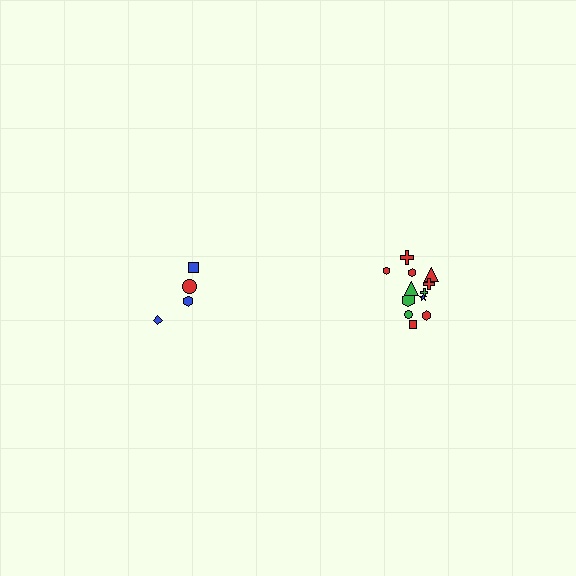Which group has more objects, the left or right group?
The right group.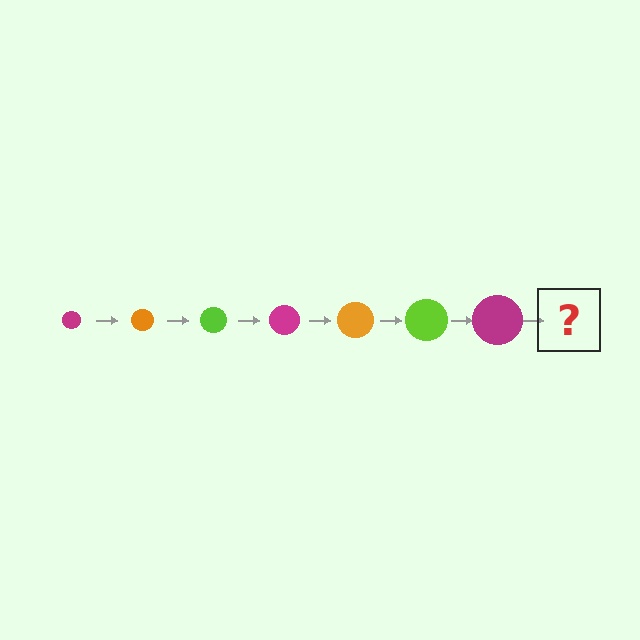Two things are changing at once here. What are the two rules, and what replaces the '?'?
The two rules are that the circle grows larger each step and the color cycles through magenta, orange, and lime. The '?' should be an orange circle, larger than the previous one.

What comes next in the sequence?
The next element should be an orange circle, larger than the previous one.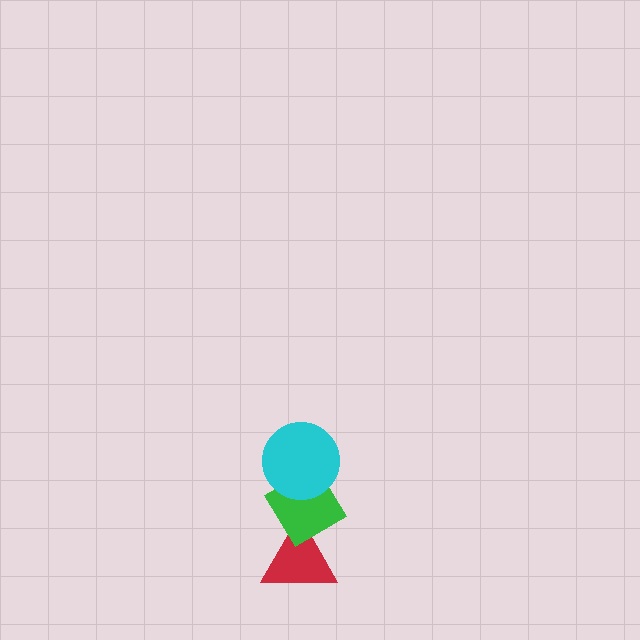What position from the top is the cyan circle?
The cyan circle is 1st from the top.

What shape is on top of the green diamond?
The cyan circle is on top of the green diamond.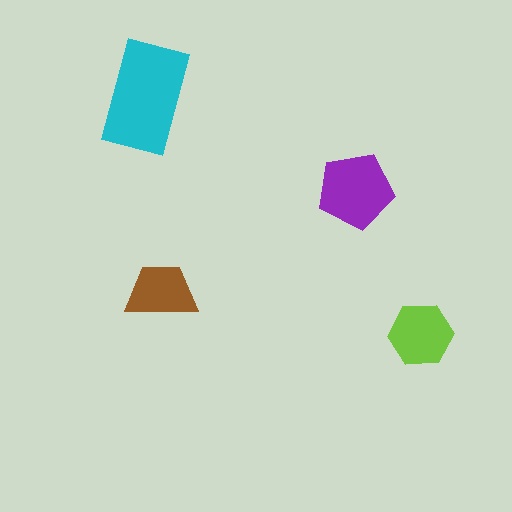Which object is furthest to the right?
The lime hexagon is rightmost.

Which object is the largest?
The cyan rectangle.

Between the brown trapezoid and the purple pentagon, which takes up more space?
The purple pentagon.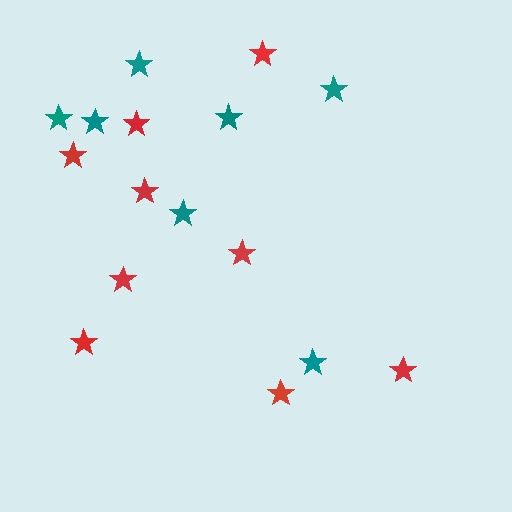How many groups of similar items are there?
There are 2 groups: one group of teal stars (7) and one group of red stars (9).